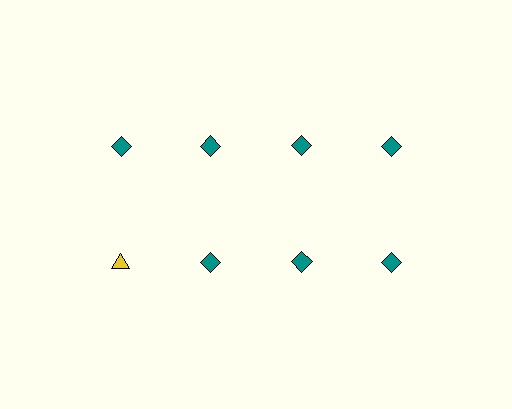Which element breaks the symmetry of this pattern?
The yellow triangle in the second row, leftmost column breaks the symmetry. All other shapes are teal diamonds.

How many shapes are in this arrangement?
There are 8 shapes arranged in a grid pattern.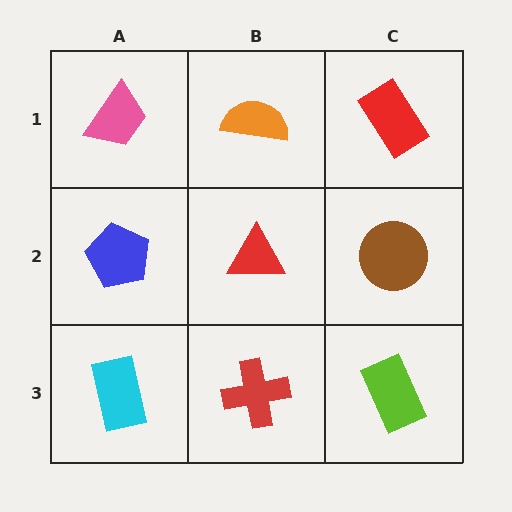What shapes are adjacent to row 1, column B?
A red triangle (row 2, column B), a pink trapezoid (row 1, column A), a red rectangle (row 1, column C).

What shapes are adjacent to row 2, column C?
A red rectangle (row 1, column C), a lime rectangle (row 3, column C), a red triangle (row 2, column B).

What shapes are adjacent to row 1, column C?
A brown circle (row 2, column C), an orange semicircle (row 1, column B).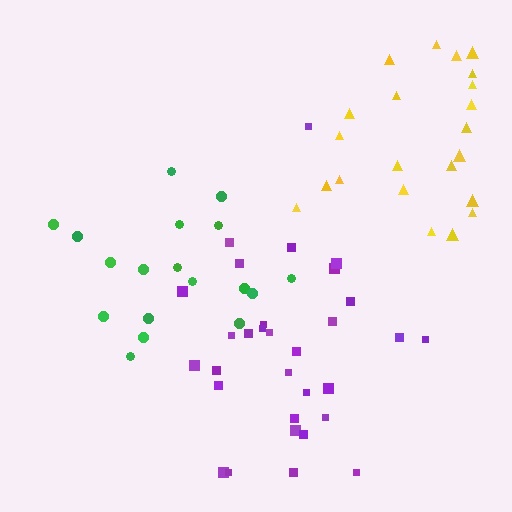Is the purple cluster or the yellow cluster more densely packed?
Purple.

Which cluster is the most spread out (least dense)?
Yellow.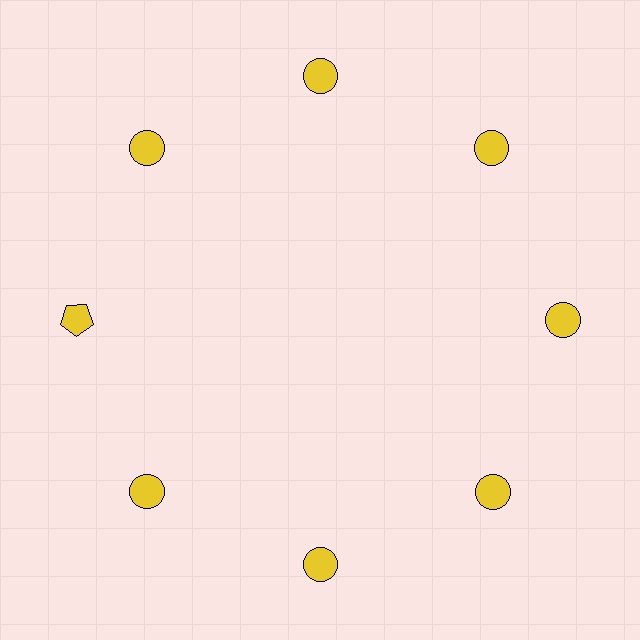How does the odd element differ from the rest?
It has a different shape: pentagon instead of circle.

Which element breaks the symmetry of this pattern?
The yellow pentagon at roughly the 9 o'clock position breaks the symmetry. All other shapes are yellow circles.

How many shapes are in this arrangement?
There are 8 shapes arranged in a ring pattern.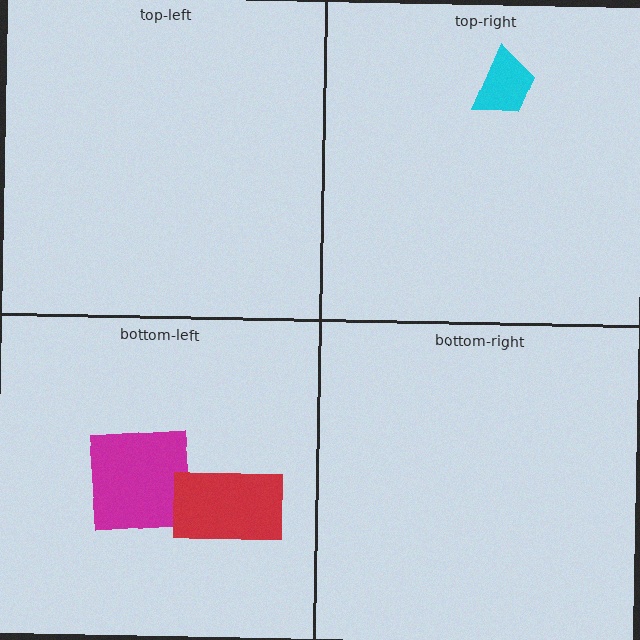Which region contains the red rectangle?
The bottom-left region.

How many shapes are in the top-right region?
1.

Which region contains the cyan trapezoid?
The top-right region.